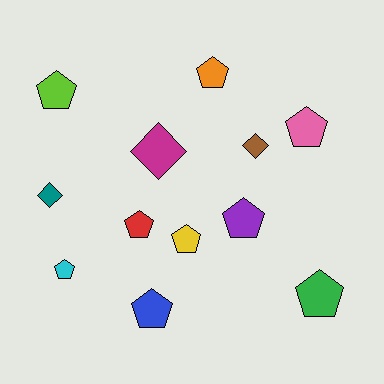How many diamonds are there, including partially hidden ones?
There are 3 diamonds.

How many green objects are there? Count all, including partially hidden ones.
There is 1 green object.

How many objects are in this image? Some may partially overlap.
There are 12 objects.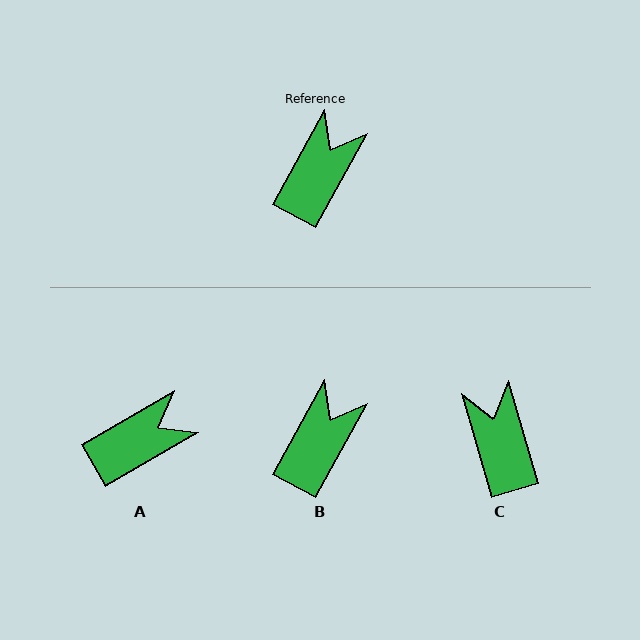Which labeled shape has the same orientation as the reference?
B.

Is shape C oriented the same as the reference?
No, it is off by about 45 degrees.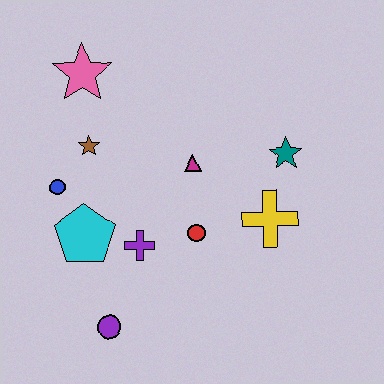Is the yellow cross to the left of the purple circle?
No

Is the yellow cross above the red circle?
Yes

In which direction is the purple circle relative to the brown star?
The purple circle is below the brown star.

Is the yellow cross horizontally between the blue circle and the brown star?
No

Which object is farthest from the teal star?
The purple circle is farthest from the teal star.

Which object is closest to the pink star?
The brown star is closest to the pink star.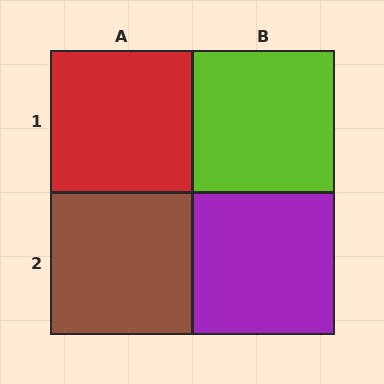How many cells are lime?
1 cell is lime.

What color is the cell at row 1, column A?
Red.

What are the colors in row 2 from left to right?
Brown, purple.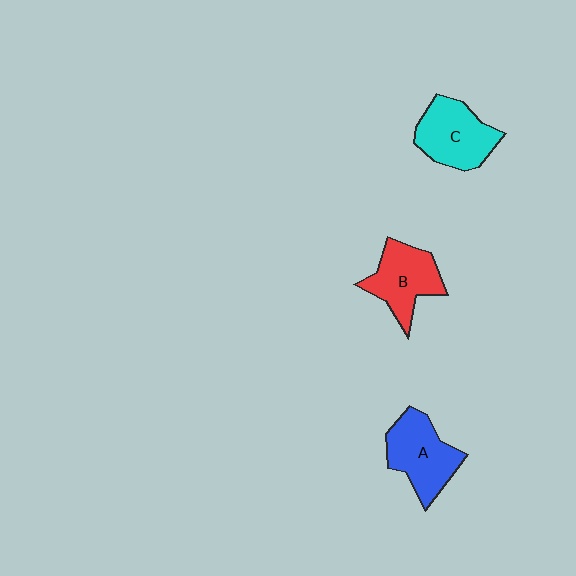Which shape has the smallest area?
Shape B (red).